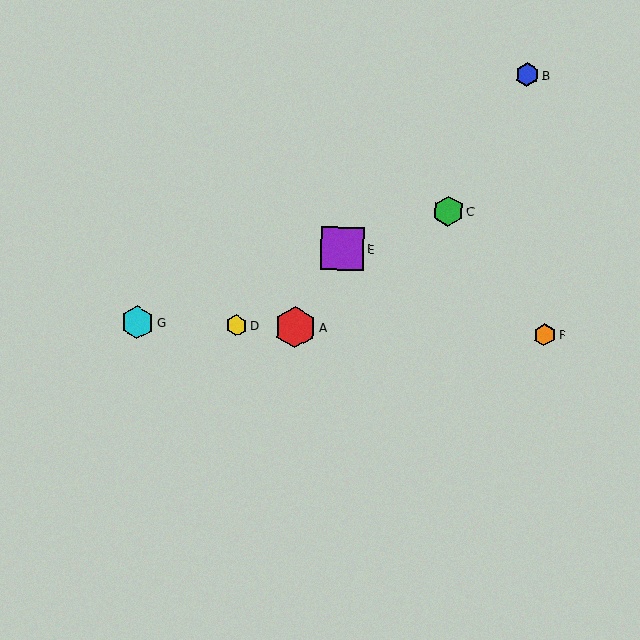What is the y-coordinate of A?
Object A is at y≈327.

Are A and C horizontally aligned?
No, A is at y≈327 and C is at y≈211.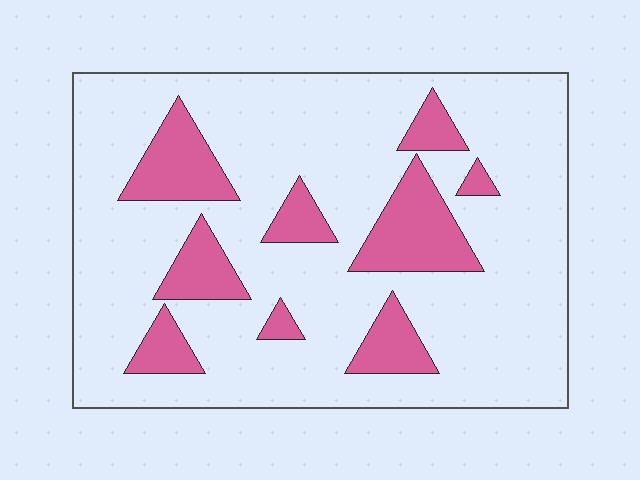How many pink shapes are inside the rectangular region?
9.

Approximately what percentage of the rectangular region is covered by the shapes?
Approximately 20%.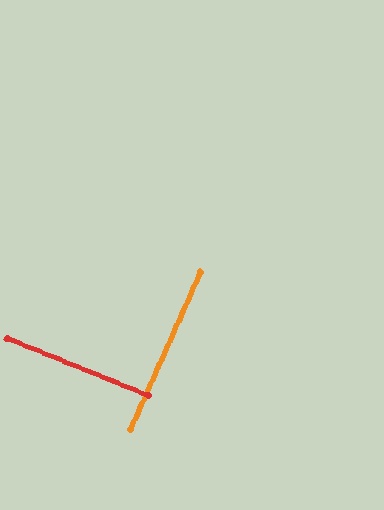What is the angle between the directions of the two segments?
Approximately 88 degrees.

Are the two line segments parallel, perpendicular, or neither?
Perpendicular — they meet at approximately 88°.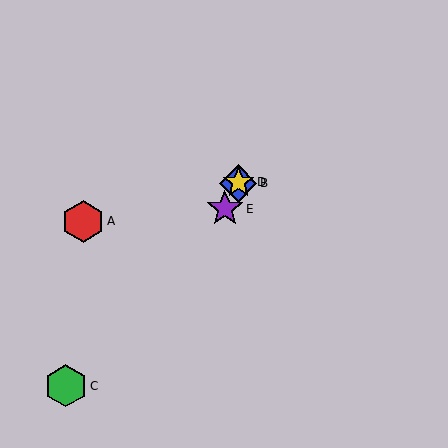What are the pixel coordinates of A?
Object A is at (83, 221).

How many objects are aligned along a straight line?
3 objects (B, D, E) are aligned along a straight line.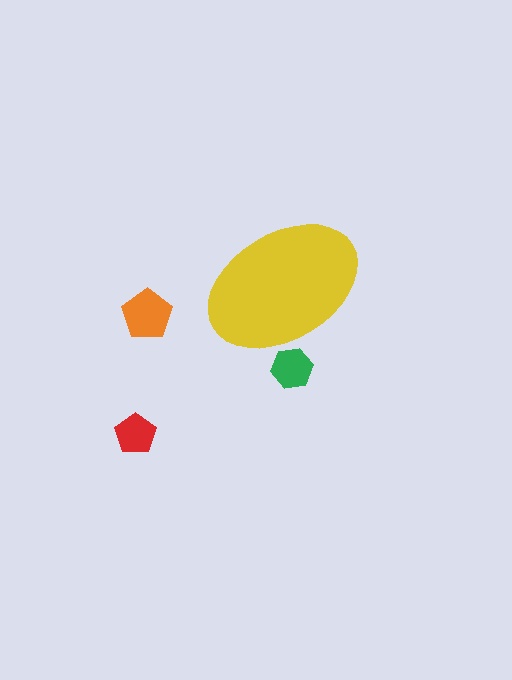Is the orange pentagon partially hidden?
No, the orange pentagon is fully visible.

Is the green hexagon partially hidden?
Yes, the green hexagon is partially hidden behind the yellow ellipse.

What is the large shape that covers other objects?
A yellow ellipse.